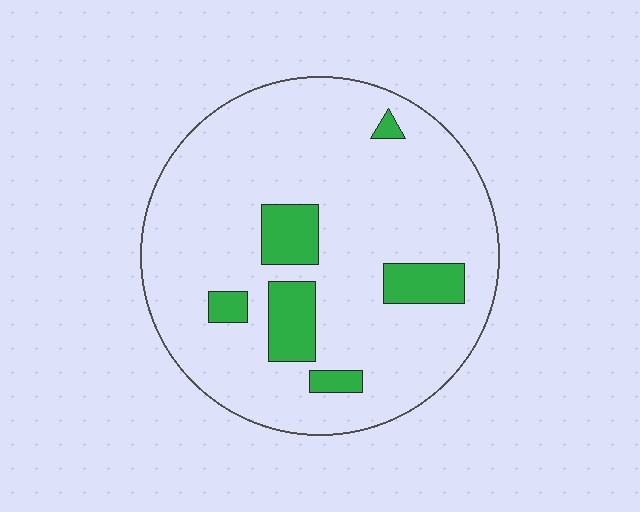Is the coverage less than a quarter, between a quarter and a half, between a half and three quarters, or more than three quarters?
Less than a quarter.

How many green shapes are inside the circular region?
6.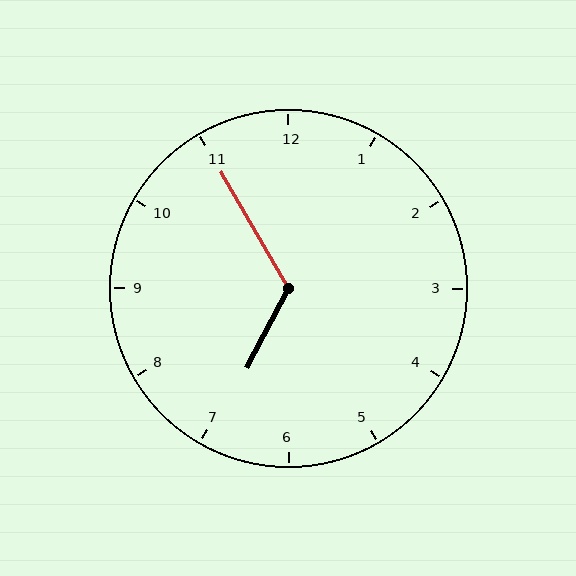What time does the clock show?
6:55.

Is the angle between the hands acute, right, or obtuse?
It is obtuse.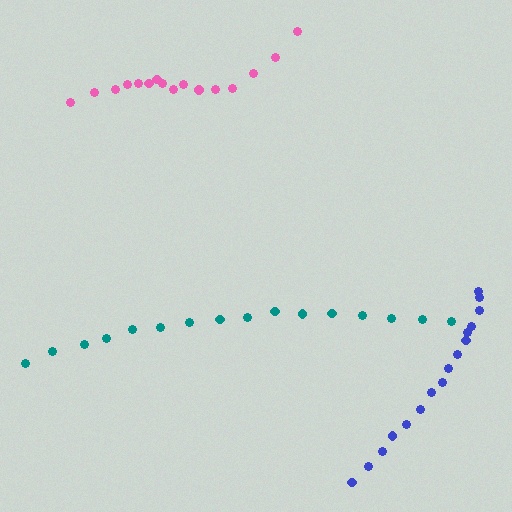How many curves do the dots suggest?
There are 3 distinct paths.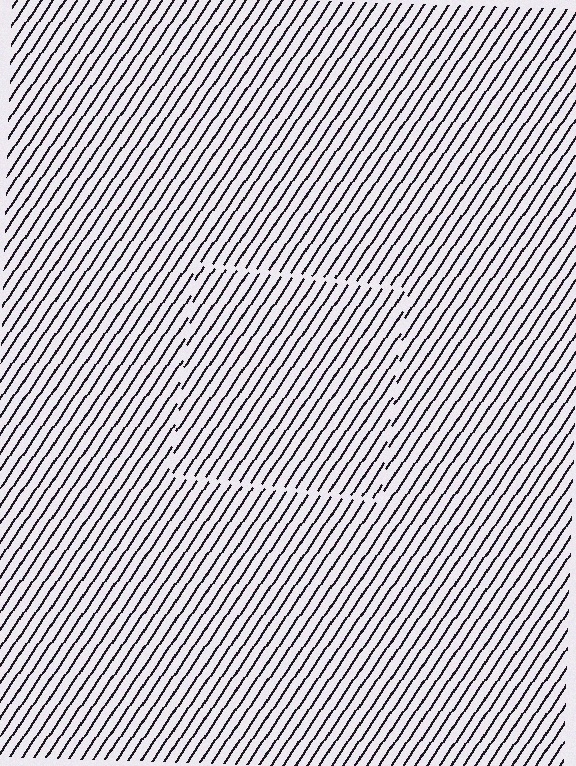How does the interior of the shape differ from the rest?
The interior of the shape contains the same grating, shifted by half a period — the contour is defined by the phase discontinuity where line-ends from the inner and outer gratings abut.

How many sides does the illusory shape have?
4 sides — the line-ends trace a square.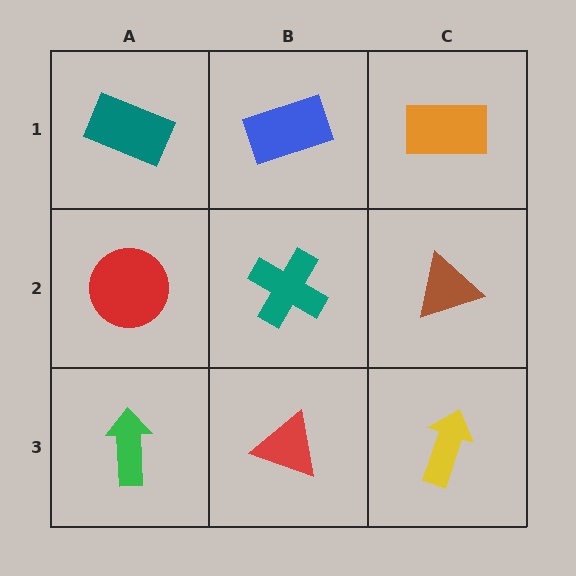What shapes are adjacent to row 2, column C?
An orange rectangle (row 1, column C), a yellow arrow (row 3, column C), a teal cross (row 2, column B).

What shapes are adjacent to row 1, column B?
A teal cross (row 2, column B), a teal rectangle (row 1, column A), an orange rectangle (row 1, column C).